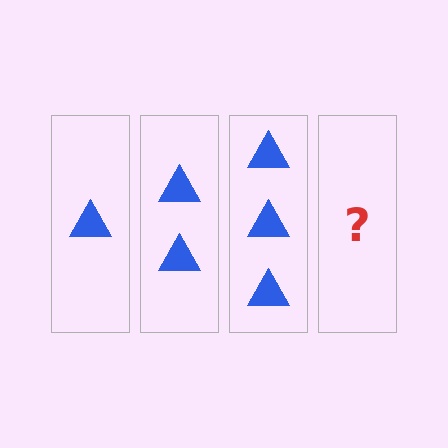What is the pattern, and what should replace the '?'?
The pattern is that each step adds one more triangle. The '?' should be 4 triangles.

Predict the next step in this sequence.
The next step is 4 triangles.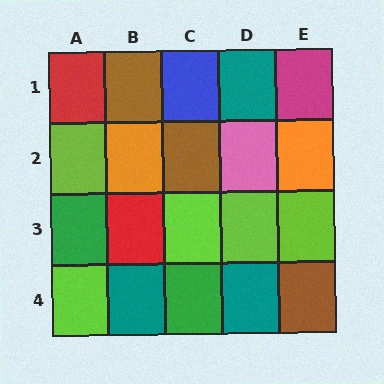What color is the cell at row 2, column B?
Orange.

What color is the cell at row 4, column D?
Teal.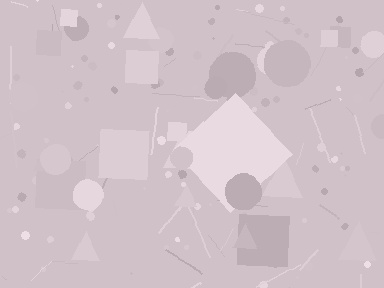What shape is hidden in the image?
A diamond is hidden in the image.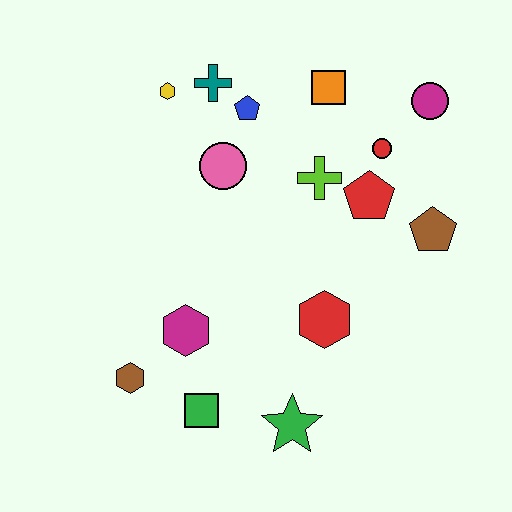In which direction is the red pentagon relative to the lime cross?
The red pentagon is to the right of the lime cross.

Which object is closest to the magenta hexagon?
The brown hexagon is closest to the magenta hexagon.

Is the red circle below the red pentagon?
No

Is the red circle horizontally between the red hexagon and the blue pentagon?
No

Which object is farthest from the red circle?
The brown hexagon is farthest from the red circle.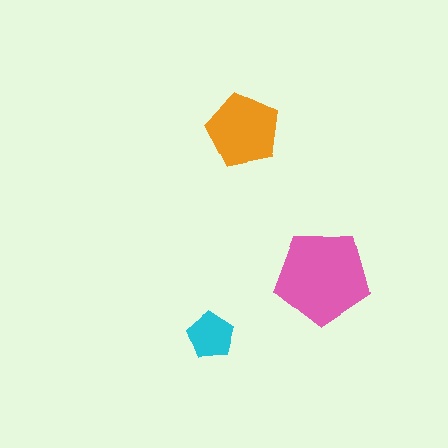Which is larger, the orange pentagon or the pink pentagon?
The pink one.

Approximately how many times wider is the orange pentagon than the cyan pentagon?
About 1.5 times wider.